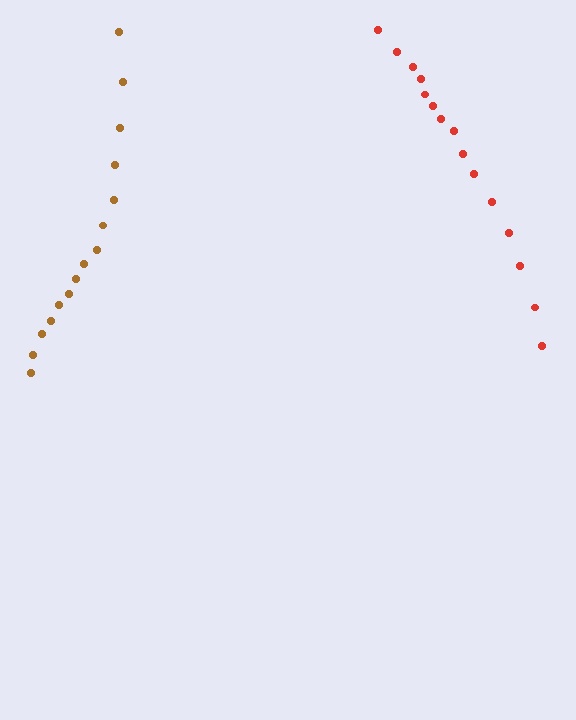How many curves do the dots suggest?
There are 2 distinct paths.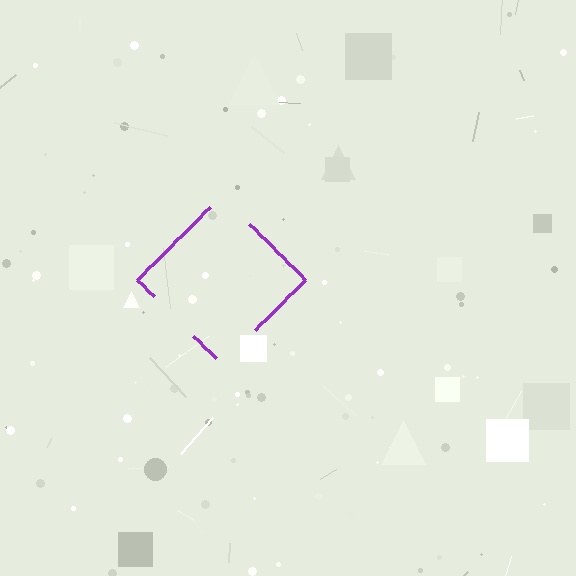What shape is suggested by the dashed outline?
The dashed outline suggests a diamond.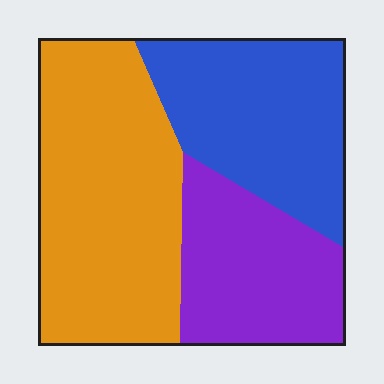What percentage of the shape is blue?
Blue takes up about one third (1/3) of the shape.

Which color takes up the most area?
Orange, at roughly 45%.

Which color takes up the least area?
Purple, at roughly 25%.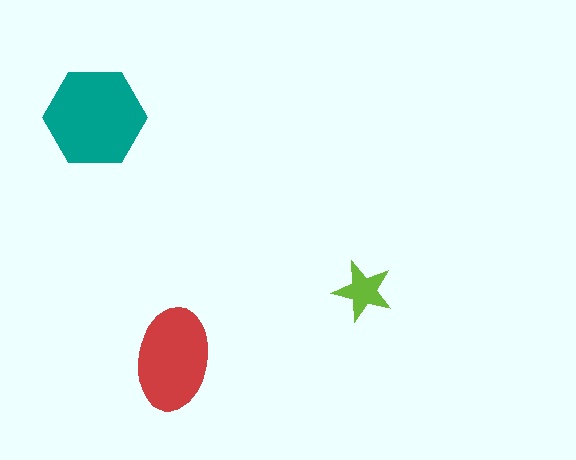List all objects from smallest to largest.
The lime star, the red ellipse, the teal hexagon.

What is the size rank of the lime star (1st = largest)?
3rd.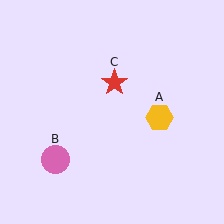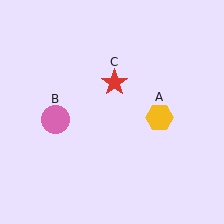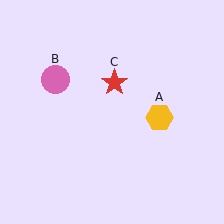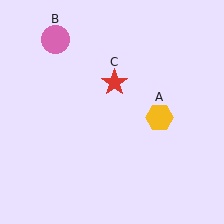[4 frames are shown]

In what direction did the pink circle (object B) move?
The pink circle (object B) moved up.